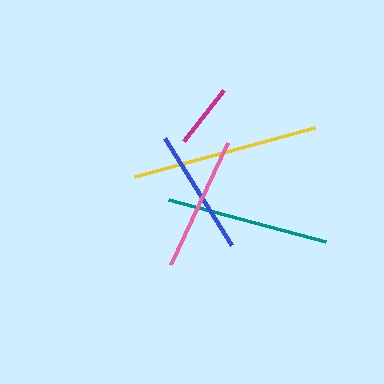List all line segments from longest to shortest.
From longest to shortest: yellow, teal, pink, blue, magenta.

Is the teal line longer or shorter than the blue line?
The teal line is longer than the blue line.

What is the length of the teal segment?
The teal segment is approximately 162 pixels long.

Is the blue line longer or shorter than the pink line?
The pink line is longer than the blue line.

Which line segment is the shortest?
The magenta line is the shortest at approximately 65 pixels.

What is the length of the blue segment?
The blue segment is approximately 126 pixels long.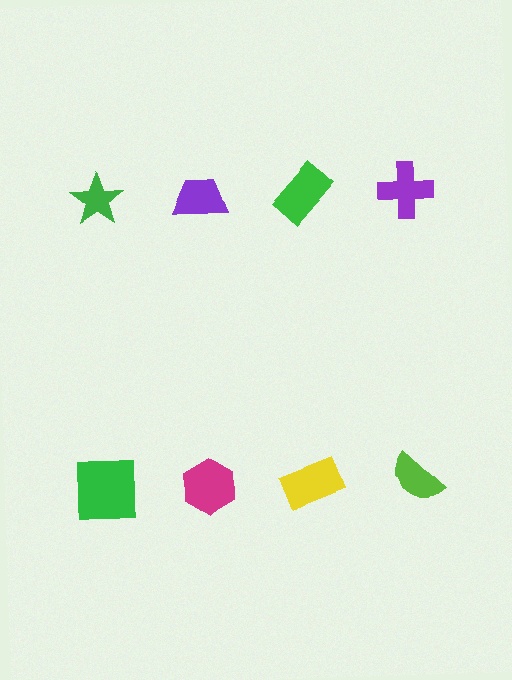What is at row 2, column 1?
A green square.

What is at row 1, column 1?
A green star.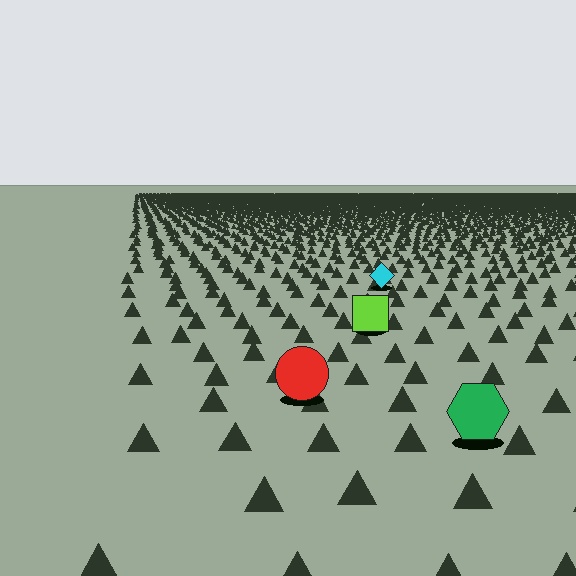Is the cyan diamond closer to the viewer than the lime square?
No. The lime square is closer — you can tell from the texture gradient: the ground texture is coarser near it.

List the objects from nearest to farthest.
From nearest to farthest: the green hexagon, the red circle, the lime square, the cyan diamond.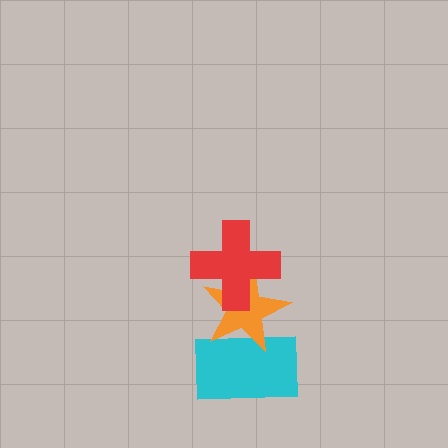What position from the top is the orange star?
The orange star is 2nd from the top.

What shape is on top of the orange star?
The red cross is on top of the orange star.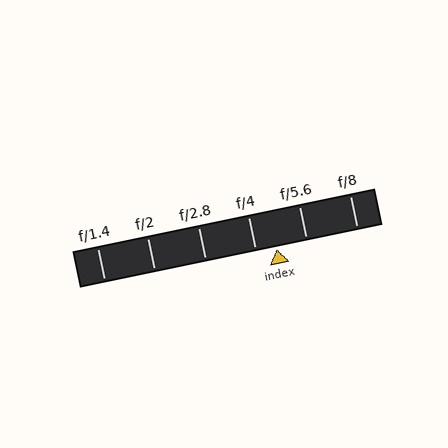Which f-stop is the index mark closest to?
The index mark is closest to f/4.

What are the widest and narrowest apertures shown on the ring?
The widest aperture shown is f/1.4 and the narrowest is f/8.